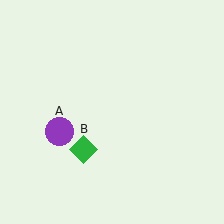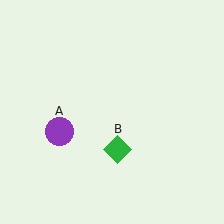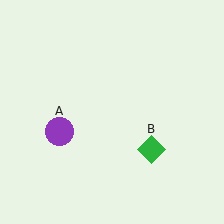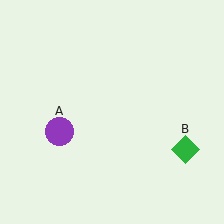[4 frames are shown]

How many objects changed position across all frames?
1 object changed position: green diamond (object B).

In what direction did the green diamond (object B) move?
The green diamond (object B) moved right.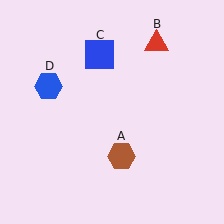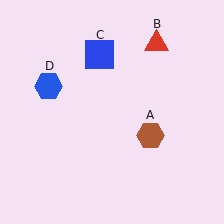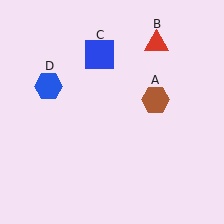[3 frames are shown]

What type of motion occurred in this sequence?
The brown hexagon (object A) rotated counterclockwise around the center of the scene.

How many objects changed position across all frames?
1 object changed position: brown hexagon (object A).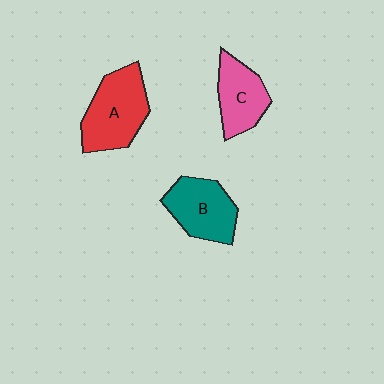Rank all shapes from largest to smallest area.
From largest to smallest: A (red), B (teal), C (pink).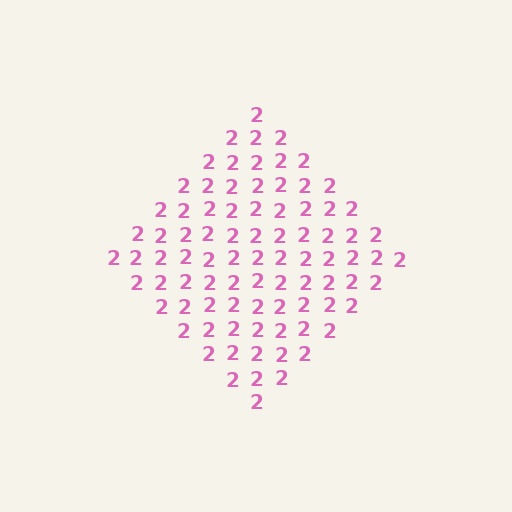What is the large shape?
The large shape is a diamond.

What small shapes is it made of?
It is made of small digit 2's.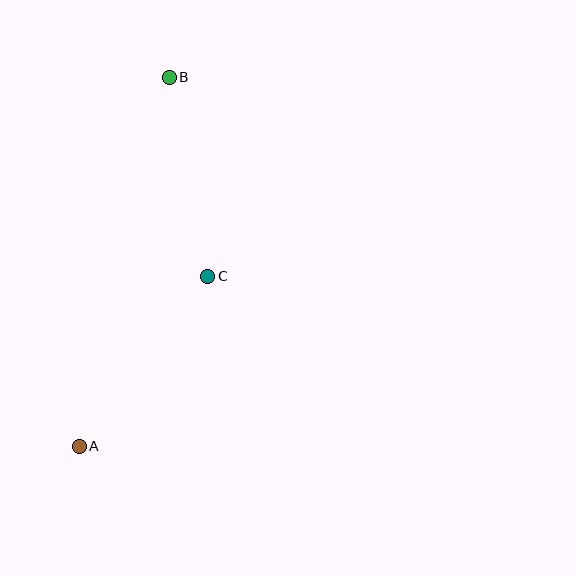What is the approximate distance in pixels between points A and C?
The distance between A and C is approximately 214 pixels.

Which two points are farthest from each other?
Points A and B are farthest from each other.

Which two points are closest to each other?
Points B and C are closest to each other.